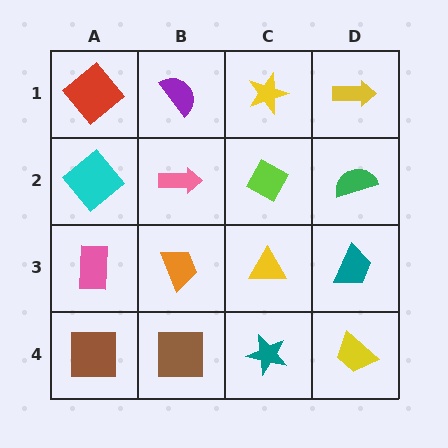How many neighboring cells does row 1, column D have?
2.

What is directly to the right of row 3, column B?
A yellow triangle.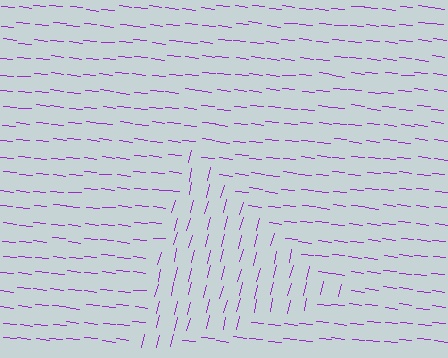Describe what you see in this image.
The image is filled with small purple line segments. A triangle region in the image has lines oriented differently from the surrounding lines, creating a visible texture boundary.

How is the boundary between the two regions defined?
The boundary is defined purely by a change in line orientation (approximately 82 degrees difference). All lines are the same color and thickness.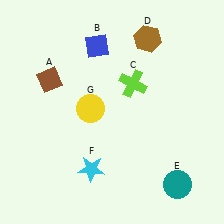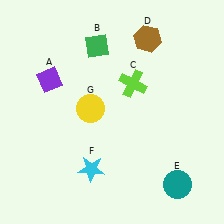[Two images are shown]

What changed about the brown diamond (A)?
In Image 1, A is brown. In Image 2, it changed to purple.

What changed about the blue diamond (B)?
In Image 1, B is blue. In Image 2, it changed to green.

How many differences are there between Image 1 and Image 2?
There are 2 differences between the two images.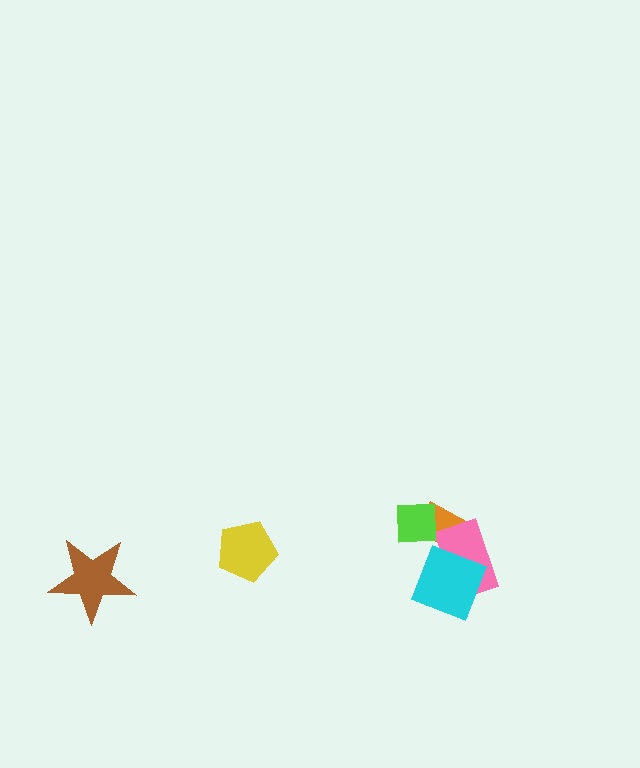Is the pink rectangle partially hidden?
Yes, it is partially covered by another shape.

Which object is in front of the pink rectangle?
The cyan diamond is in front of the pink rectangle.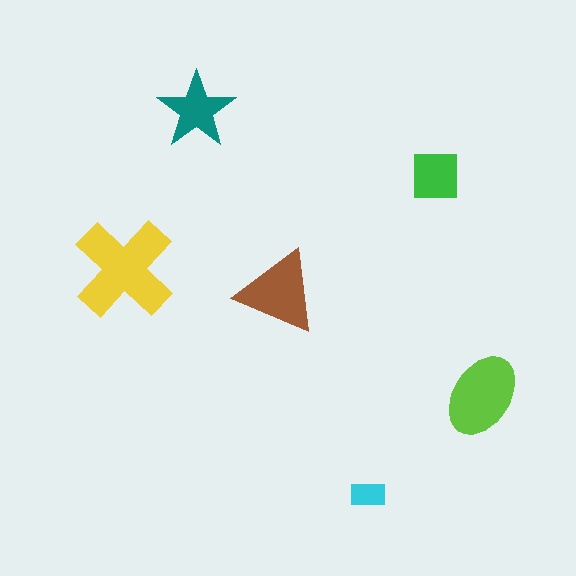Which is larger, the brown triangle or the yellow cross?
The yellow cross.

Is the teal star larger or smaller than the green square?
Larger.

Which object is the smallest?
The cyan rectangle.